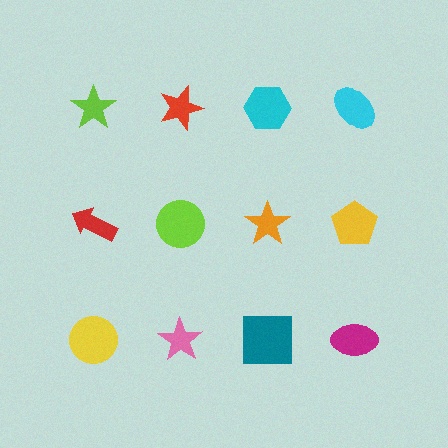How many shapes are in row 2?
4 shapes.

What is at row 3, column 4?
A magenta ellipse.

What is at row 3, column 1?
A yellow circle.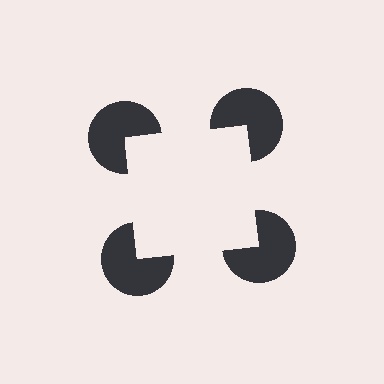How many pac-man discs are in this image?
There are 4 — one at each vertex of the illusory square.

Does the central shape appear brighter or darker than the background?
It typically appears slightly brighter than the background, even though no actual brightness change is drawn.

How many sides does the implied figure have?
4 sides.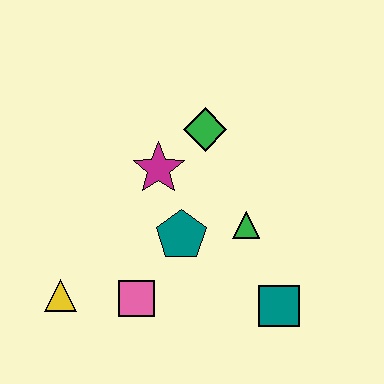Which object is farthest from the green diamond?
The yellow triangle is farthest from the green diamond.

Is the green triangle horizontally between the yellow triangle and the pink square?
No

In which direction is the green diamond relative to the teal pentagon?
The green diamond is above the teal pentagon.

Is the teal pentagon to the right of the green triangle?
No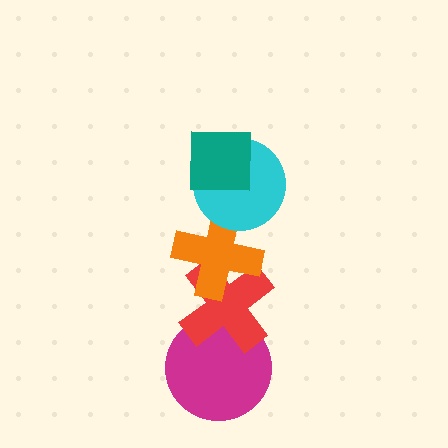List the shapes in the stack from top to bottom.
From top to bottom: the teal square, the cyan circle, the orange cross, the red cross, the magenta circle.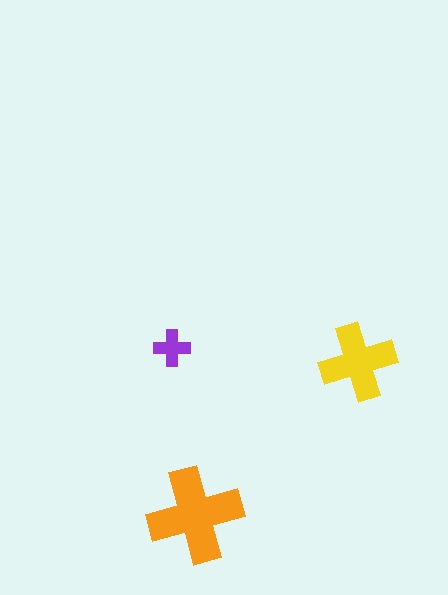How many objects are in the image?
There are 3 objects in the image.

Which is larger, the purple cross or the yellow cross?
The yellow one.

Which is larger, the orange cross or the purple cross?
The orange one.